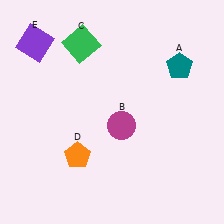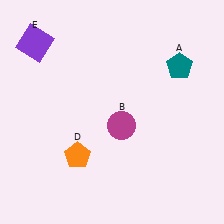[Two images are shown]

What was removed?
The green square (C) was removed in Image 2.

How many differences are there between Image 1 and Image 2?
There is 1 difference between the two images.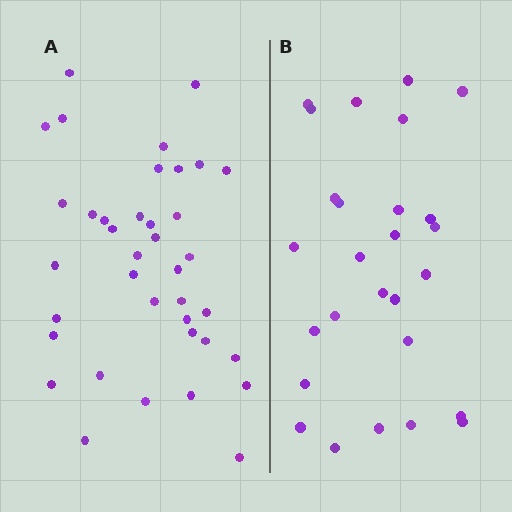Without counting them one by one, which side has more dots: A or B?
Region A (the left region) has more dots.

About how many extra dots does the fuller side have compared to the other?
Region A has roughly 12 or so more dots than region B.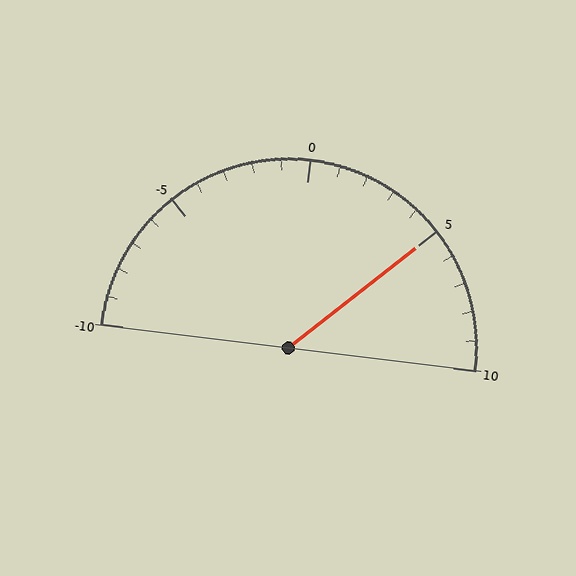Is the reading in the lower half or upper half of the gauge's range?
The reading is in the upper half of the range (-10 to 10).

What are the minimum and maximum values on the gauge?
The gauge ranges from -10 to 10.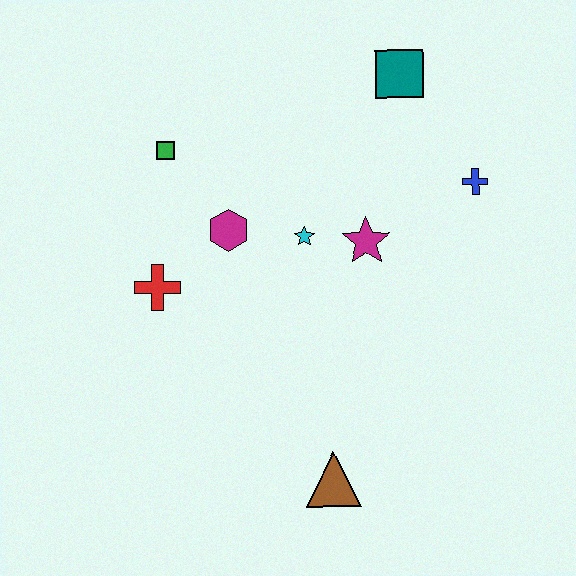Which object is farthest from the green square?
The brown triangle is farthest from the green square.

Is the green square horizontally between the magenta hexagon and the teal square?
No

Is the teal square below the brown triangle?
No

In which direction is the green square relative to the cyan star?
The green square is to the left of the cyan star.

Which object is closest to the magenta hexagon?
The cyan star is closest to the magenta hexagon.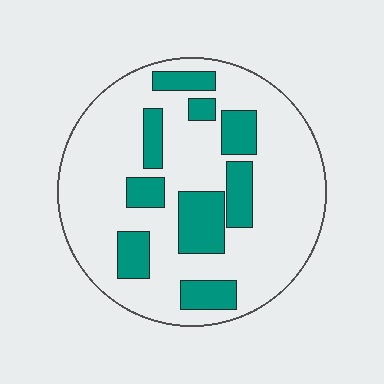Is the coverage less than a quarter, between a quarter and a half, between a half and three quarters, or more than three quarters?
Less than a quarter.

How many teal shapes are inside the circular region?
9.